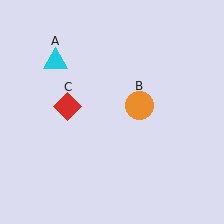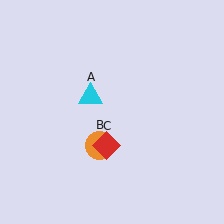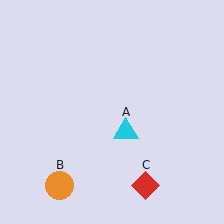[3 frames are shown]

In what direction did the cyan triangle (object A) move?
The cyan triangle (object A) moved down and to the right.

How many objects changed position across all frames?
3 objects changed position: cyan triangle (object A), orange circle (object B), red diamond (object C).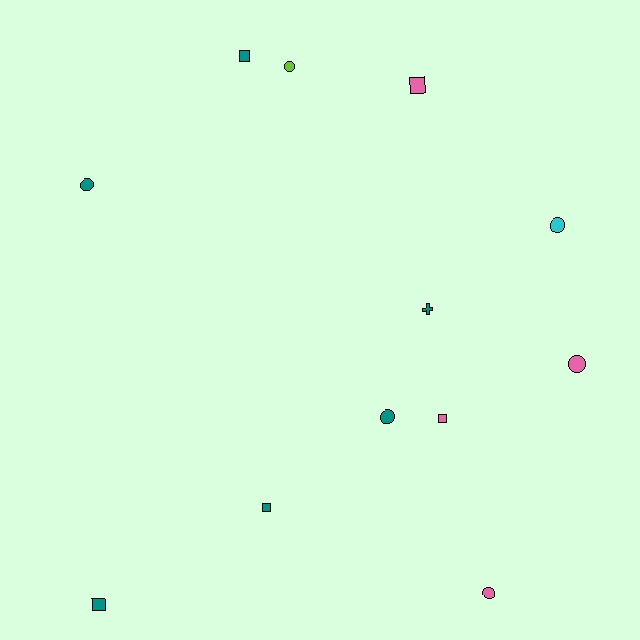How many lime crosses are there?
There are no lime crosses.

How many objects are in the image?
There are 12 objects.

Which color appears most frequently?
Teal, with 6 objects.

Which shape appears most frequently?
Circle, with 6 objects.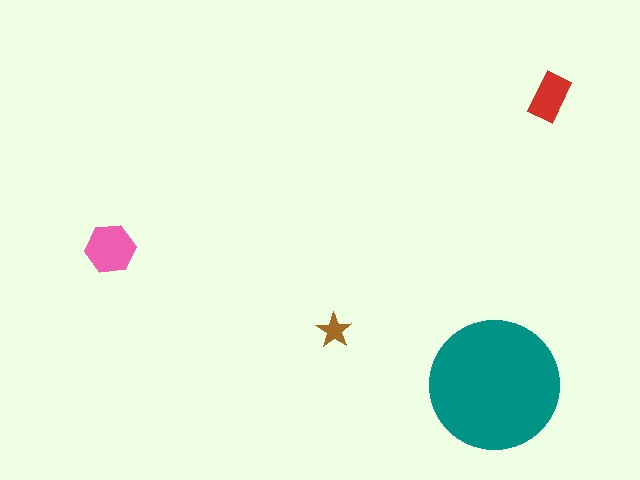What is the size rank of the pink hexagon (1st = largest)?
2nd.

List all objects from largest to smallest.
The teal circle, the pink hexagon, the red rectangle, the brown star.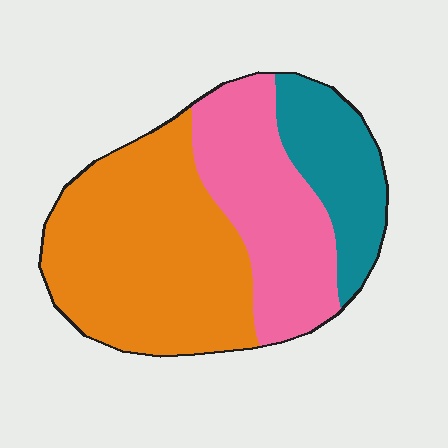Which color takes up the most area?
Orange, at roughly 50%.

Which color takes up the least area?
Teal, at roughly 20%.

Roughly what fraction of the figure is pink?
Pink takes up about one third (1/3) of the figure.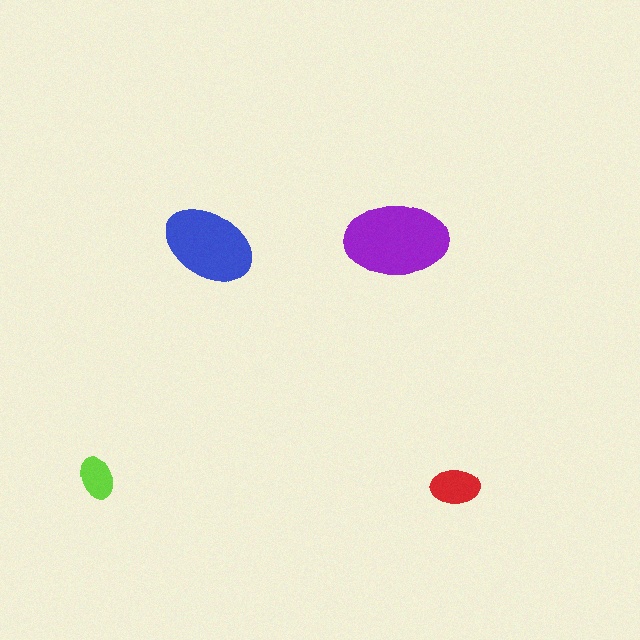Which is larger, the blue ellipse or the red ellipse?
The blue one.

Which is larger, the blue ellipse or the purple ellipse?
The purple one.